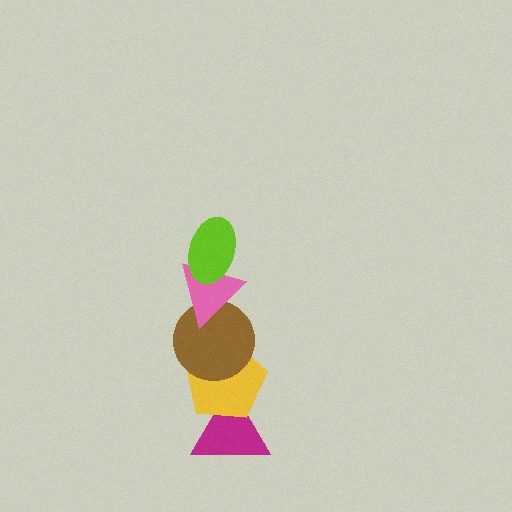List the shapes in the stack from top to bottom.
From top to bottom: the lime ellipse, the pink triangle, the brown circle, the yellow pentagon, the magenta triangle.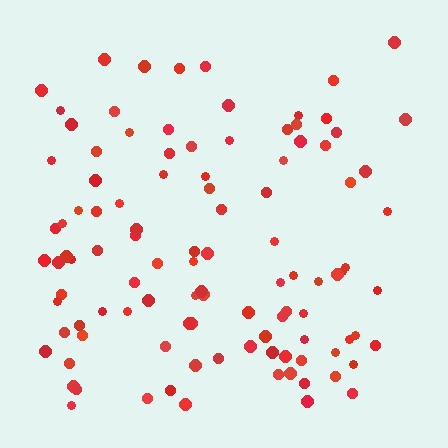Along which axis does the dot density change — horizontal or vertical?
Vertical.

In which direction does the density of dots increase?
From top to bottom, with the bottom side densest.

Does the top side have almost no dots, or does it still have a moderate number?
Still a moderate number, just noticeably fewer than the bottom.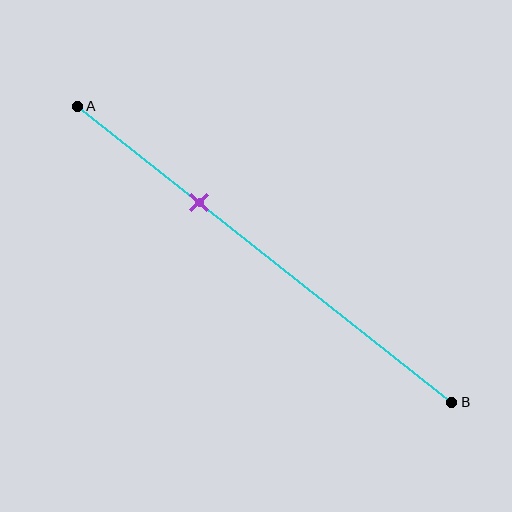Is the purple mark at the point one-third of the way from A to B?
Yes, the mark is approximately at the one-third point.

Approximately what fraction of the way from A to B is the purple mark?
The purple mark is approximately 35% of the way from A to B.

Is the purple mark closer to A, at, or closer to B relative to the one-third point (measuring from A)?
The purple mark is approximately at the one-third point of segment AB.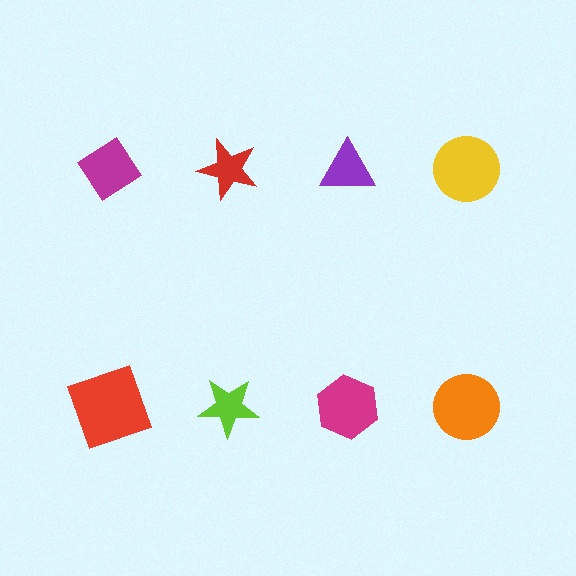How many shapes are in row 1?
4 shapes.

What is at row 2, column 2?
A lime star.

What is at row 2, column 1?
A red square.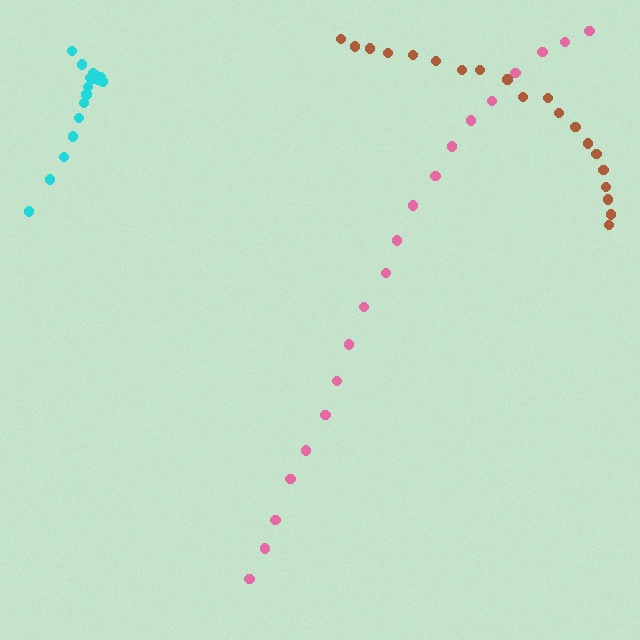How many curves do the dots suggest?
There are 3 distinct paths.